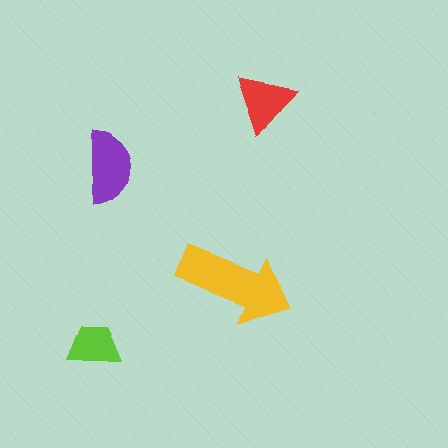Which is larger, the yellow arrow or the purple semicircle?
The yellow arrow.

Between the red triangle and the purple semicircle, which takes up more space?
The purple semicircle.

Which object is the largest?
The yellow arrow.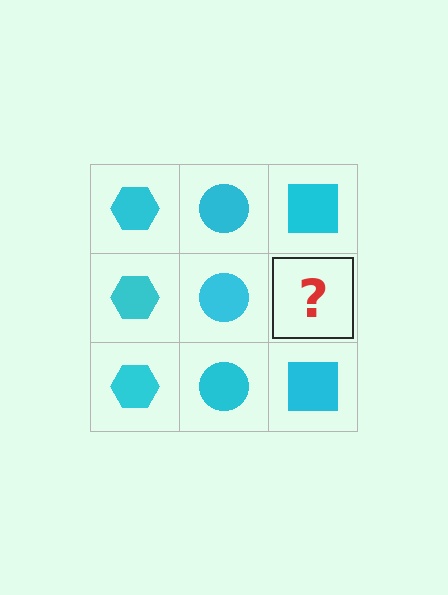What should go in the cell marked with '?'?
The missing cell should contain a cyan square.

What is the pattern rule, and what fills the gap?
The rule is that each column has a consistent shape. The gap should be filled with a cyan square.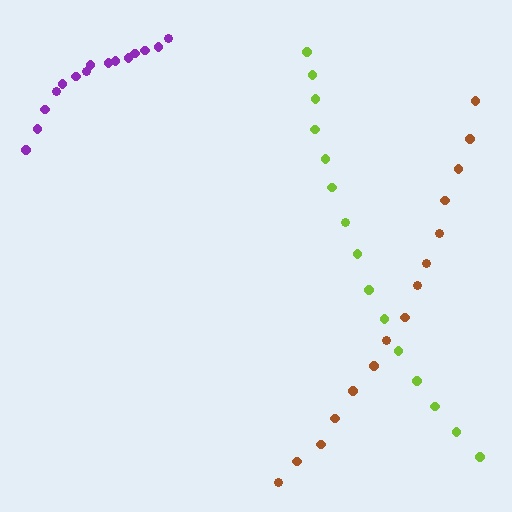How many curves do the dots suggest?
There are 3 distinct paths.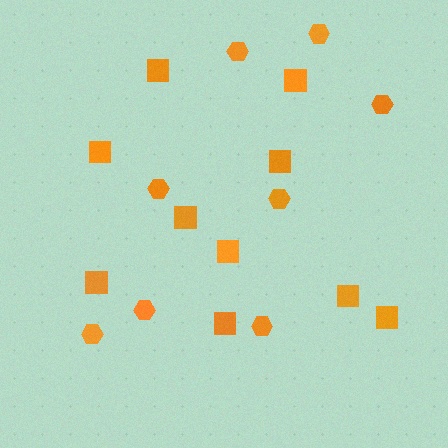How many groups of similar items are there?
There are 2 groups: one group of squares (10) and one group of hexagons (8).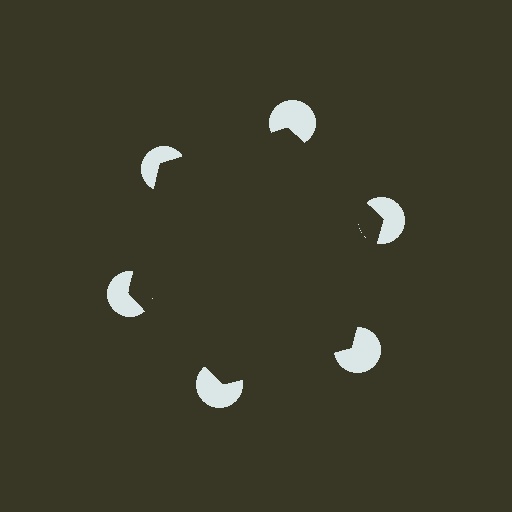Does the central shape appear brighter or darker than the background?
It typically appears slightly darker than the background, even though no actual brightness change is drawn.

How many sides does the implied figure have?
6 sides.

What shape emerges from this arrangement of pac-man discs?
An illusory hexagon — its edges are inferred from the aligned wedge cuts in the pac-man discs, not physically drawn.